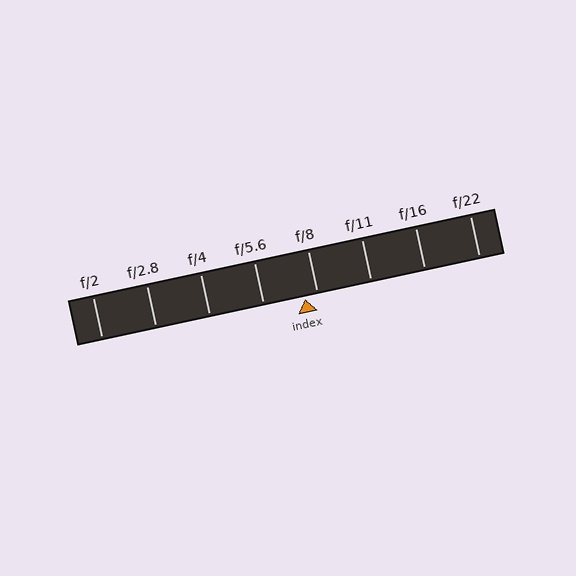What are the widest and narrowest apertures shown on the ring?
The widest aperture shown is f/2 and the narrowest is f/22.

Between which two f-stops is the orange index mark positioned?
The index mark is between f/5.6 and f/8.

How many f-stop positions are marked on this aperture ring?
There are 8 f-stop positions marked.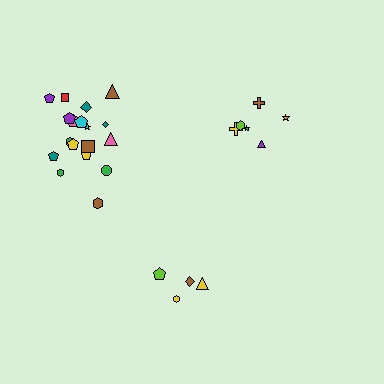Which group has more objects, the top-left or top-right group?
The top-left group.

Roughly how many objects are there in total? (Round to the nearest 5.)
Roughly 30 objects in total.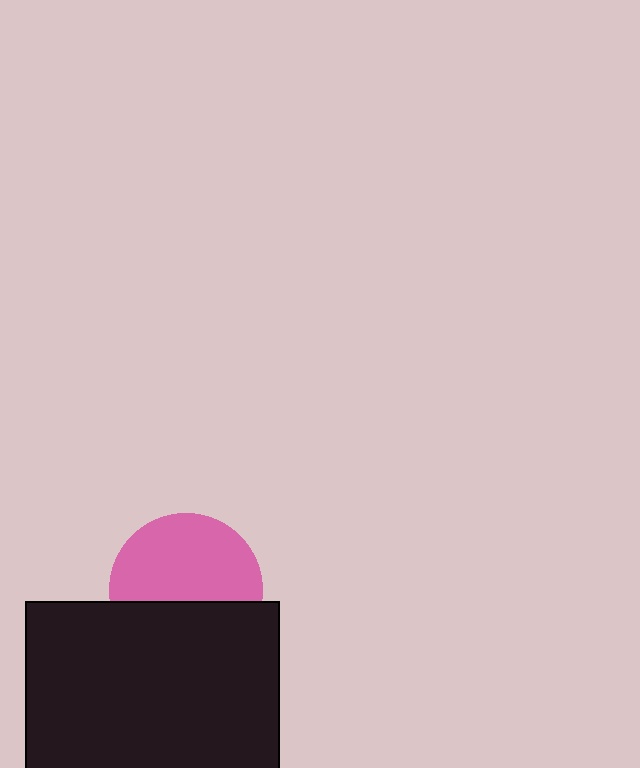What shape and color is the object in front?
The object in front is a black rectangle.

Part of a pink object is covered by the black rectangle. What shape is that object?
It is a circle.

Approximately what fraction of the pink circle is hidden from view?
Roughly 41% of the pink circle is hidden behind the black rectangle.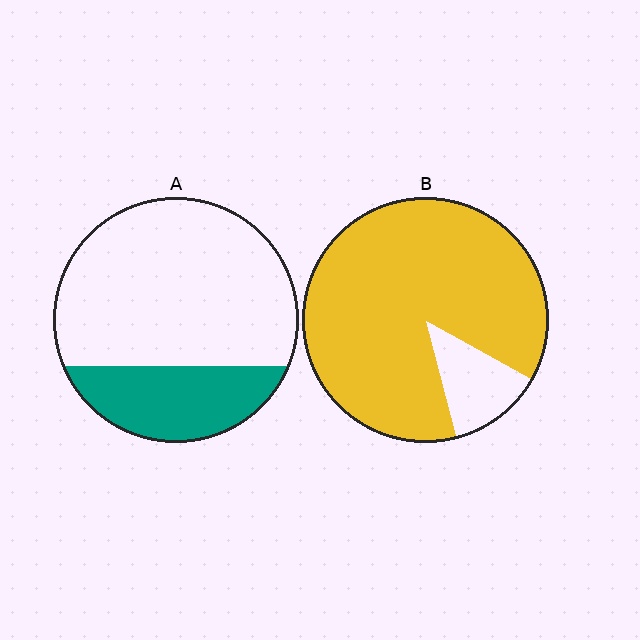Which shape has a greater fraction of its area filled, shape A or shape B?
Shape B.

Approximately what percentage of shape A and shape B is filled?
A is approximately 25% and B is approximately 85%.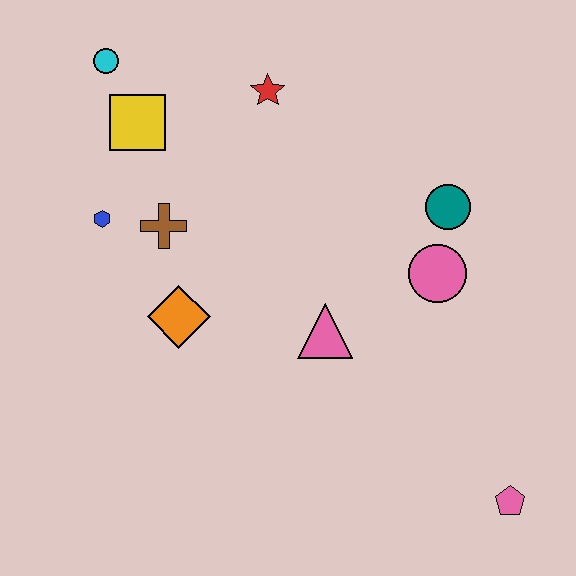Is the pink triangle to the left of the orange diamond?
No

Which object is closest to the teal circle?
The pink circle is closest to the teal circle.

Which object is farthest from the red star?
The pink pentagon is farthest from the red star.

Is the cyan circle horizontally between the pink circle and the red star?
No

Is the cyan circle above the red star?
Yes